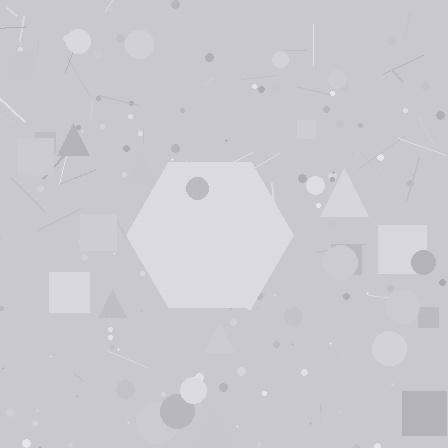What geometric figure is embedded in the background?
A hexagon is embedded in the background.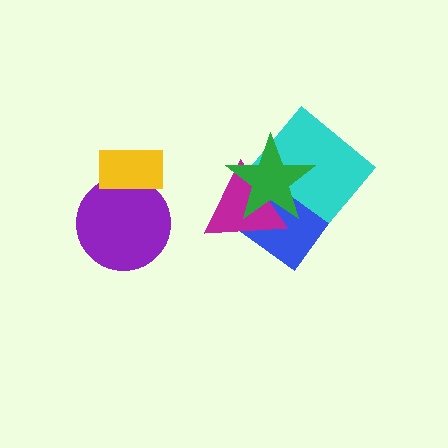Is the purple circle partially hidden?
Yes, it is partially covered by another shape.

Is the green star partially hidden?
No, no other shape covers it.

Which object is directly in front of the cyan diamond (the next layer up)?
The blue rectangle is directly in front of the cyan diamond.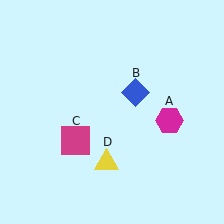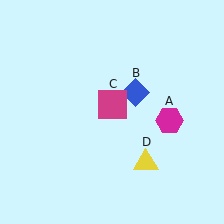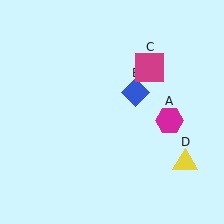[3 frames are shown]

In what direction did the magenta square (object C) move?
The magenta square (object C) moved up and to the right.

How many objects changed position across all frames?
2 objects changed position: magenta square (object C), yellow triangle (object D).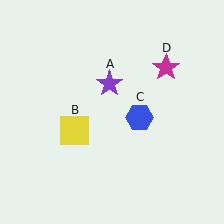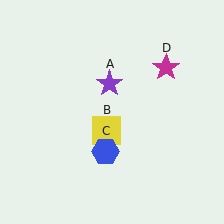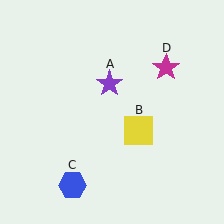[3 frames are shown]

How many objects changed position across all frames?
2 objects changed position: yellow square (object B), blue hexagon (object C).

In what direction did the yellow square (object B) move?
The yellow square (object B) moved right.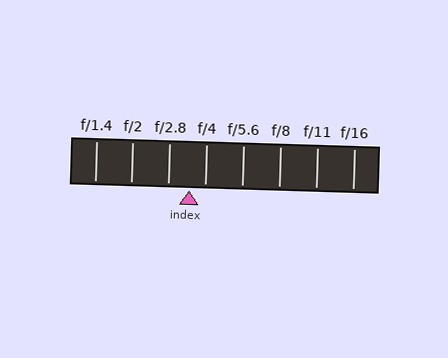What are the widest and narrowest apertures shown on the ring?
The widest aperture shown is f/1.4 and the narrowest is f/16.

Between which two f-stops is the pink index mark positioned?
The index mark is between f/2.8 and f/4.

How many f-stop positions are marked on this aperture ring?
There are 8 f-stop positions marked.